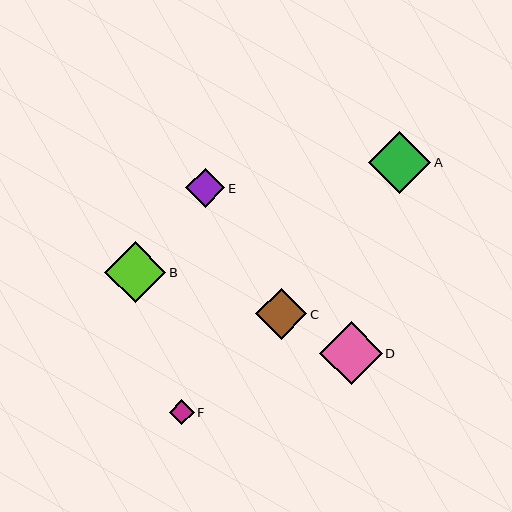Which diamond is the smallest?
Diamond F is the smallest with a size of approximately 25 pixels.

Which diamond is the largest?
Diamond D is the largest with a size of approximately 63 pixels.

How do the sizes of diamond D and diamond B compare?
Diamond D and diamond B are approximately the same size.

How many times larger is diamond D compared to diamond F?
Diamond D is approximately 2.5 times the size of diamond F.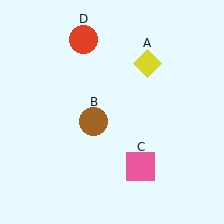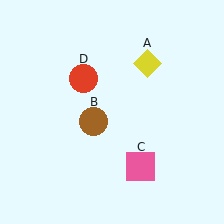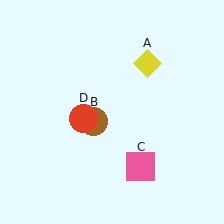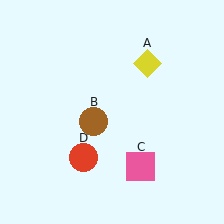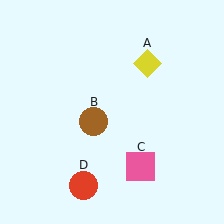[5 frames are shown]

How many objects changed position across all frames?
1 object changed position: red circle (object D).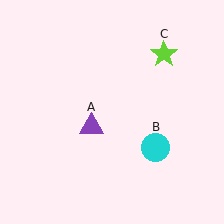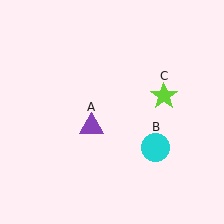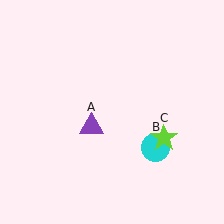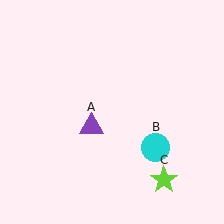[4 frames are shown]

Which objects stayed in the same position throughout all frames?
Purple triangle (object A) and cyan circle (object B) remained stationary.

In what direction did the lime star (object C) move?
The lime star (object C) moved down.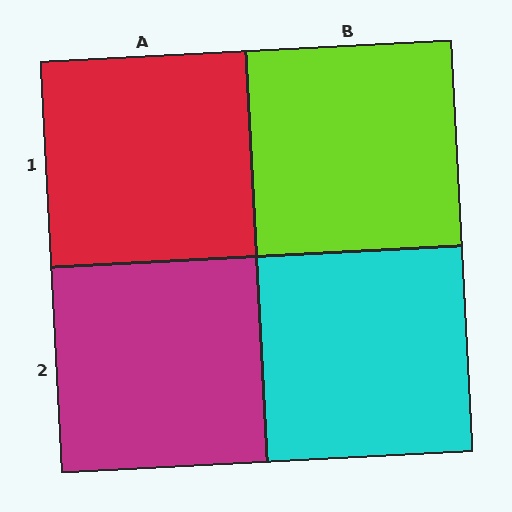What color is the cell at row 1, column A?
Red.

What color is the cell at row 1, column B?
Lime.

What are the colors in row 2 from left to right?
Magenta, cyan.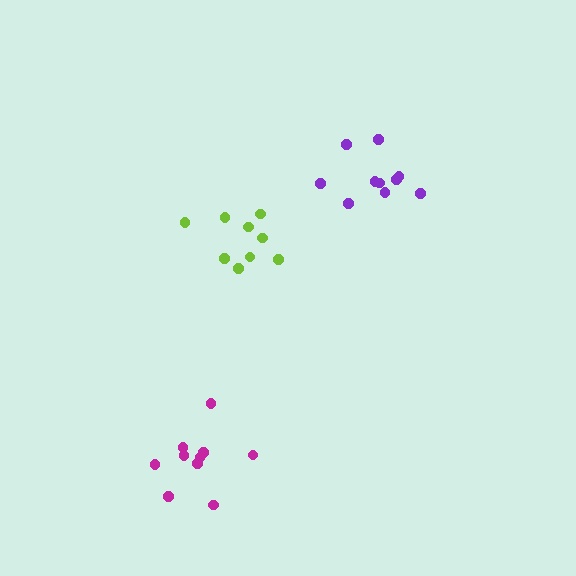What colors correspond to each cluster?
The clusters are colored: lime, purple, magenta.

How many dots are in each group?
Group 1: 9 dots, Group 2: 10 dots, Group 3: 10 dots (29 total).